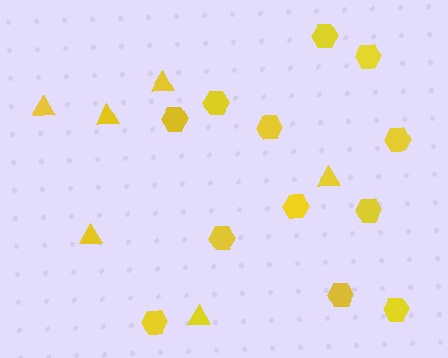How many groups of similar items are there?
There are 2 groups: one group of triangles (6) and one group of hexagons (12).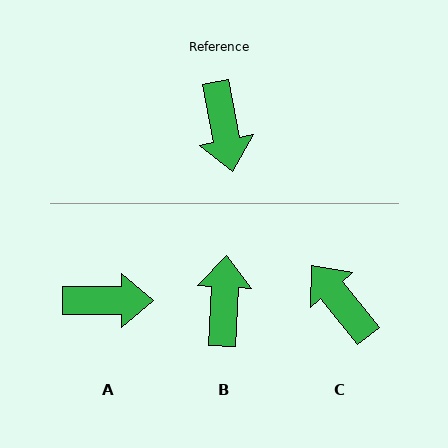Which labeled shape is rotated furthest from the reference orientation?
B, about 166 degrees away.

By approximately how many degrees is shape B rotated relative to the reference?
Approximately 166 degrees counter-clockwise.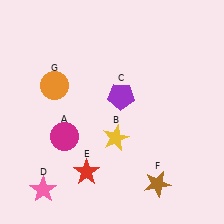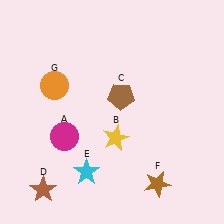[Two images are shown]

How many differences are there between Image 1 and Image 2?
There are 3 differences between the two images.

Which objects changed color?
C changed from purple to brown. D changed from pink to brown. E changed from red to cyan.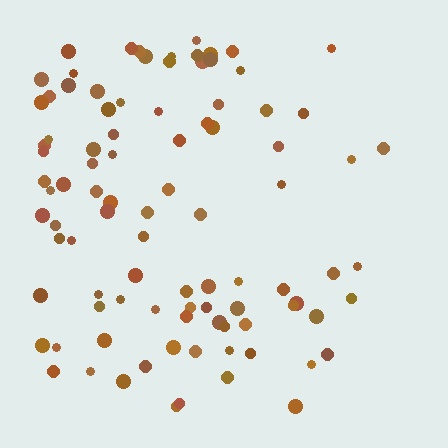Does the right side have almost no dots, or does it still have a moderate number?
Still a moderate number, just noticeably fewer than the left.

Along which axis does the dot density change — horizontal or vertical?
Horizontal.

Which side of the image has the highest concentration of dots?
The left.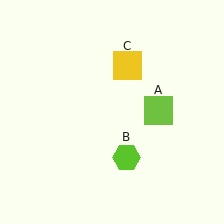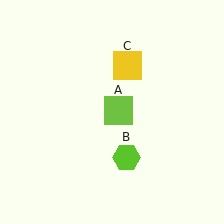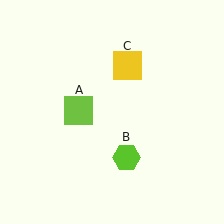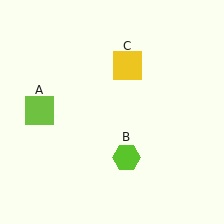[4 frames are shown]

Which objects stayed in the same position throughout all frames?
Lime hexagon (object B) and yellow square (object C) remained stationary.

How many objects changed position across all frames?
1 object changed position: lime square (object A).